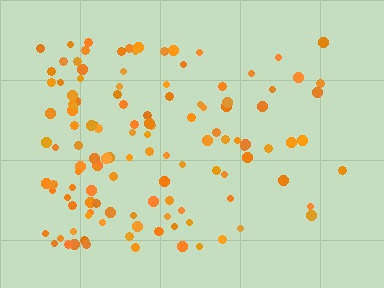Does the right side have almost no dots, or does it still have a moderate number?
Still a moderate number, just noticeably fewer than the left.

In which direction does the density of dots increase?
From right to left, with the left side densest.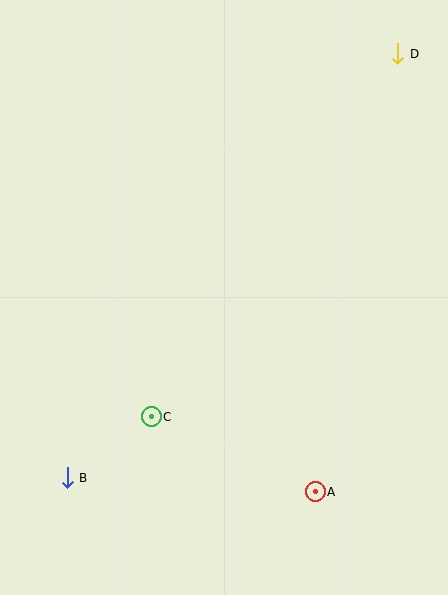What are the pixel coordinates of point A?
Point A is at (315, 492).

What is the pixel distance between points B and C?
The distance between B and C is 104 pixels.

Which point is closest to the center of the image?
Point C at (151, 417) is closest to the center.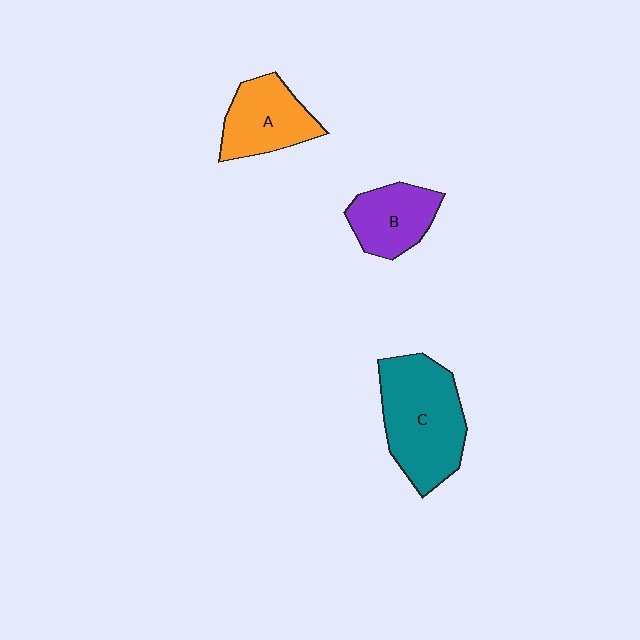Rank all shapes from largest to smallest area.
From largest to smallest: C (teal), A (orange), B (purple).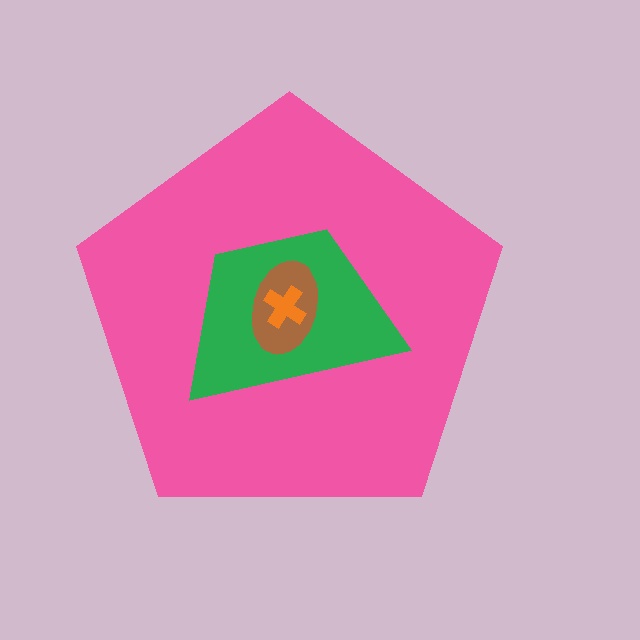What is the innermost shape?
The orange cross.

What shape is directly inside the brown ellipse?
The orange cross.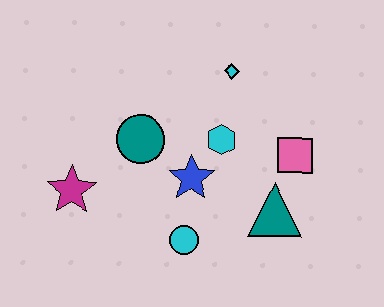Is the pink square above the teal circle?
No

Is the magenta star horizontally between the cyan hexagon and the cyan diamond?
No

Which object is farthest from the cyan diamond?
The magenta star is farthest from the cyan diamond.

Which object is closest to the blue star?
The cyan hexagon is closest to the blue star.